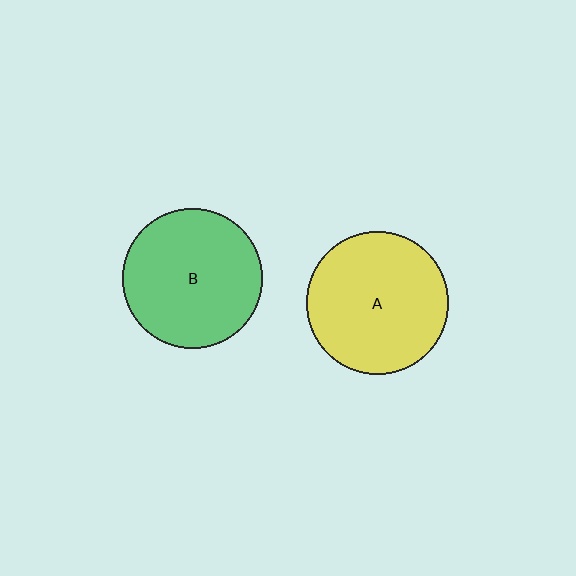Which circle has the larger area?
Circle A (yellow).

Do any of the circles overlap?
No, none of the circles overlap.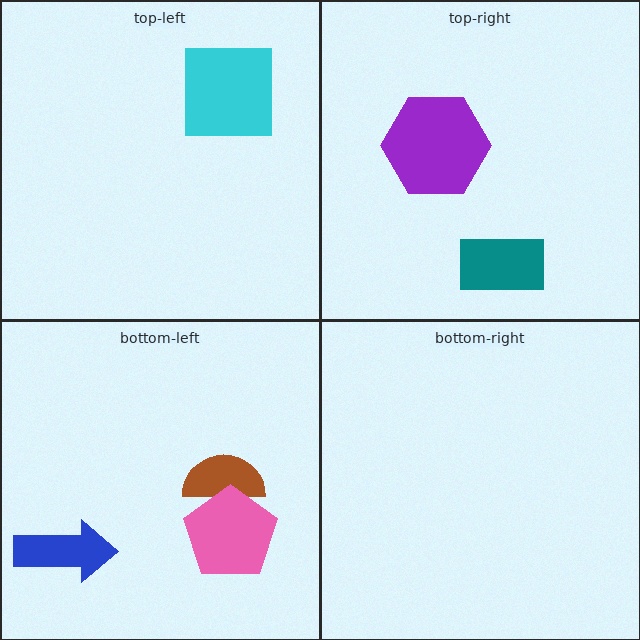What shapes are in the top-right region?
The purple hexagon, the teal rectangle.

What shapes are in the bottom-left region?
The blue arrow, the brown semicircle, the pink pentagon.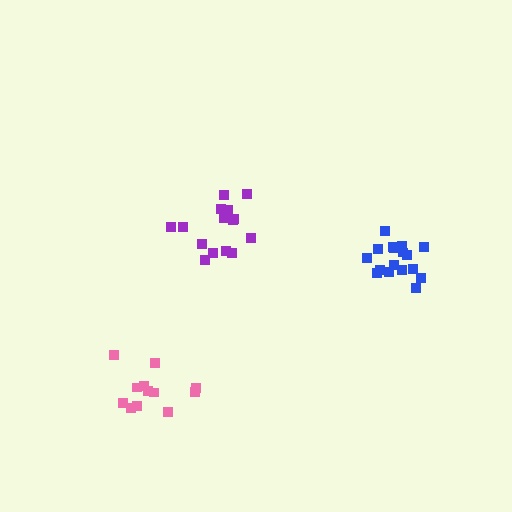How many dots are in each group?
Group 1: 17 dots, Group 2: 15 dots, Group 3: 12 dots (44 total).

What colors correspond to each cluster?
The clusters are colored: blue, purple, pink.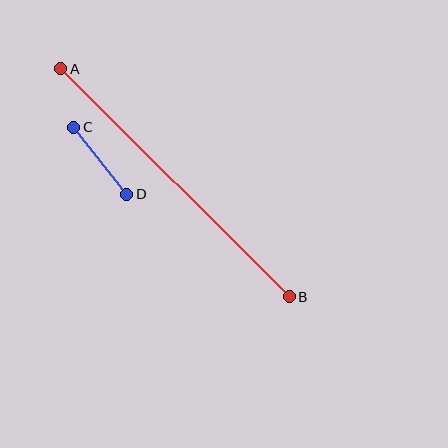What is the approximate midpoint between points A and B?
The midpoint is at approximately (175, 183) pixels.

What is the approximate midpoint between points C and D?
The midpoint is at approximately (100, 161) pixels.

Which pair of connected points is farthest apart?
Points A and B are farthest apart.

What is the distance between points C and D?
The distance is approximately 85 pixels.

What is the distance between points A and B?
The distance is approximately 323 pixels.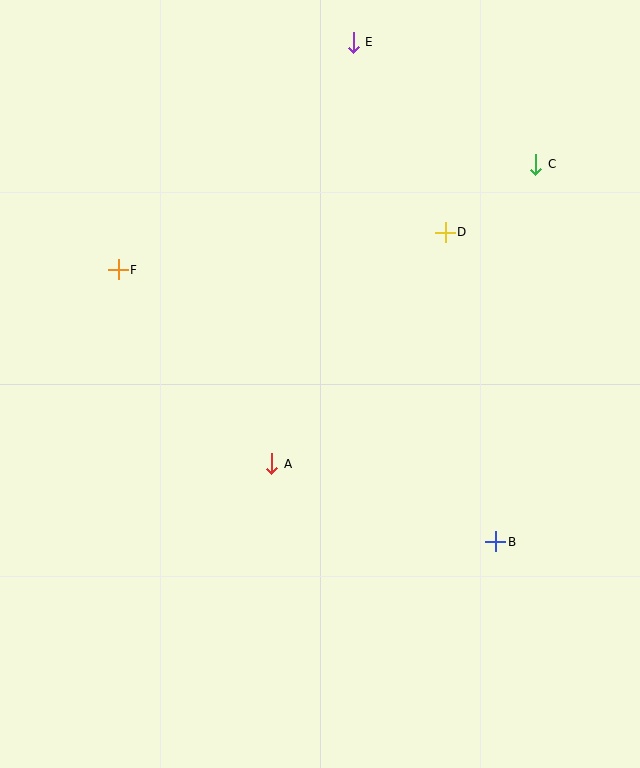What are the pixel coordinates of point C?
Point C is at (536, 164).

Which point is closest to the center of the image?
Point A at (272, 464) is closest to the center.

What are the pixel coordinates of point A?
Point A is at (272, 464).